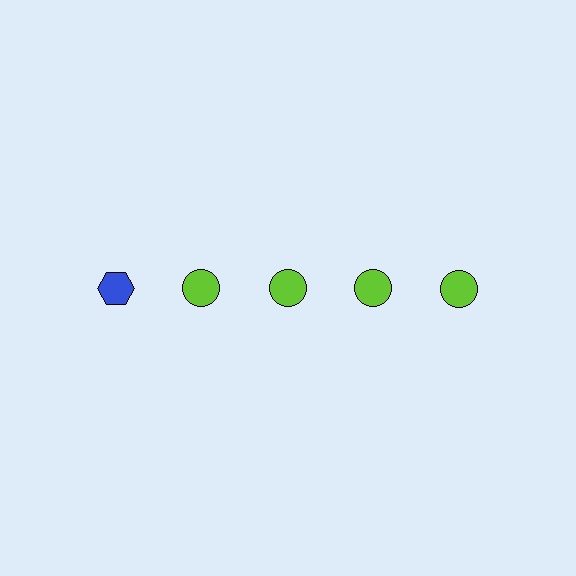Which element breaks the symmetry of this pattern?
The blue hexagon in the top row, leftmost column breaks the symmetry. All other shapes are lime circles.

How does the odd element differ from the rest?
It differs in both color (blue instead of lime) and shape (hexagon instead of circle).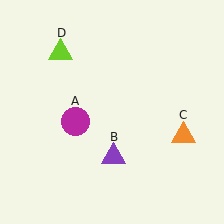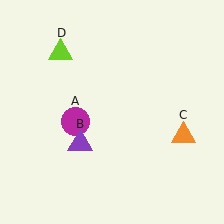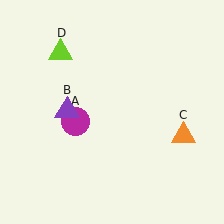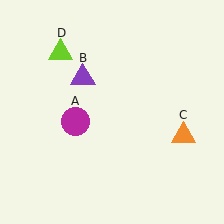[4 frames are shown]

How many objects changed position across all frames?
1 object changed position: purple triangle (object B).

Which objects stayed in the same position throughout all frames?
Magenta circle (object A) and orange triangle (object C) and lime triangle (object D) remained stationary.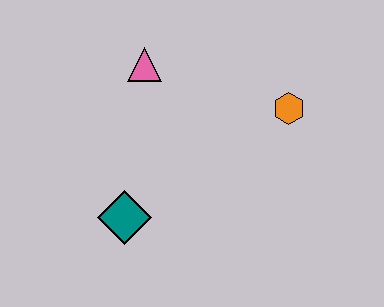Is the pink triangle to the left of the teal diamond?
No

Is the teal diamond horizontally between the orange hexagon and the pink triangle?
No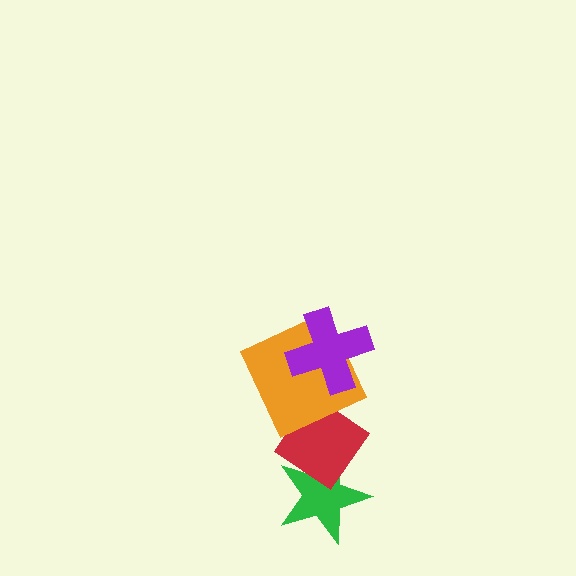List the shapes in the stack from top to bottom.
From top to bottom: the purple cross, the orange square, the red diamond, the green star.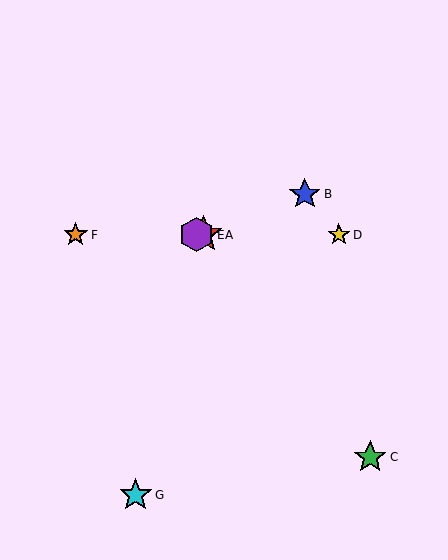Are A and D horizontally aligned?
Yes, both are at y≈235.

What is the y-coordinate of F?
Object F is at y≈235.